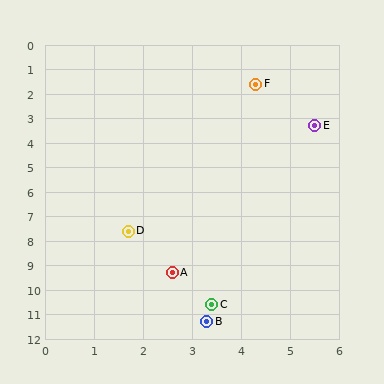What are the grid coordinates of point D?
Point D is at approximately (1.7, 7.6).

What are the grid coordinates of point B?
Point B is at approximately (3.3, 11.3).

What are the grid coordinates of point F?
Point F is at approximately (4.3, 1.6).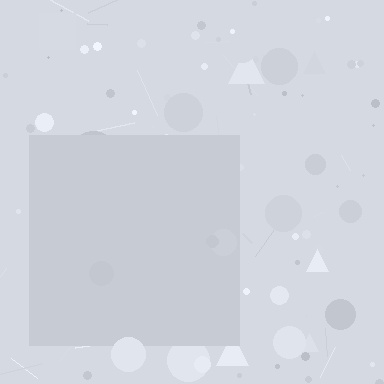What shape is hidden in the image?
A square is hidden in the image.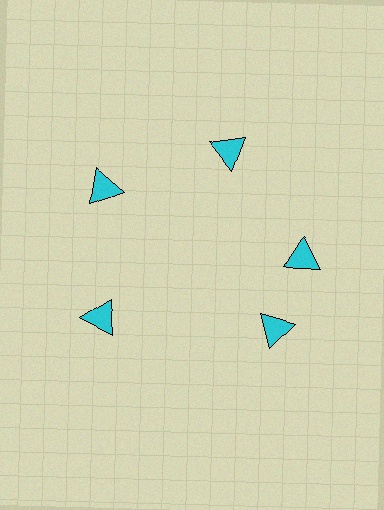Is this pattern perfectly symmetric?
No. The 5 cyan triangles are arranged in a ring, but one element near the 5 o'clock position is rotated out of alignment along the ring, breaking the 5-fold rotational symmetry.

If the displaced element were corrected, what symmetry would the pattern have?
It would have 5-fold rotational symmetry — the pattern would map onto itself every 72 degrees.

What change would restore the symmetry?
The symmetry would be restored by rotating it back into even spacing with its neighbors so that all 5 triangles sit at equal angles and equal distance from the center.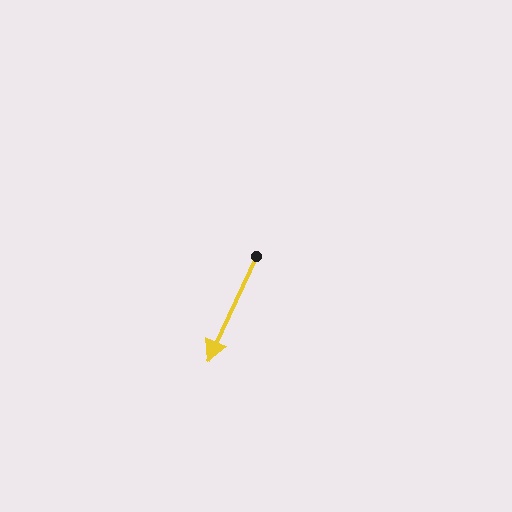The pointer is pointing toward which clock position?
Roughly 7 o'clock.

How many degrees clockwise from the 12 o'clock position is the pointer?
Approximately 205 degrees.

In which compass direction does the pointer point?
Southwest.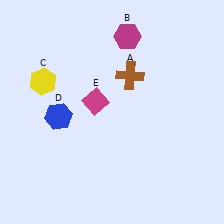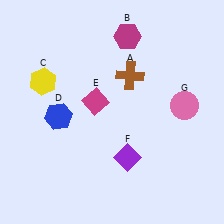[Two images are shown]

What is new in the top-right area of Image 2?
A pink circle (G) was added in the top-right area of Image 2.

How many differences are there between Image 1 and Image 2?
There are 2 differences between the two images.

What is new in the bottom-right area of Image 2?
A purple diamond (F) was added in the bottom-right area of Image 2.